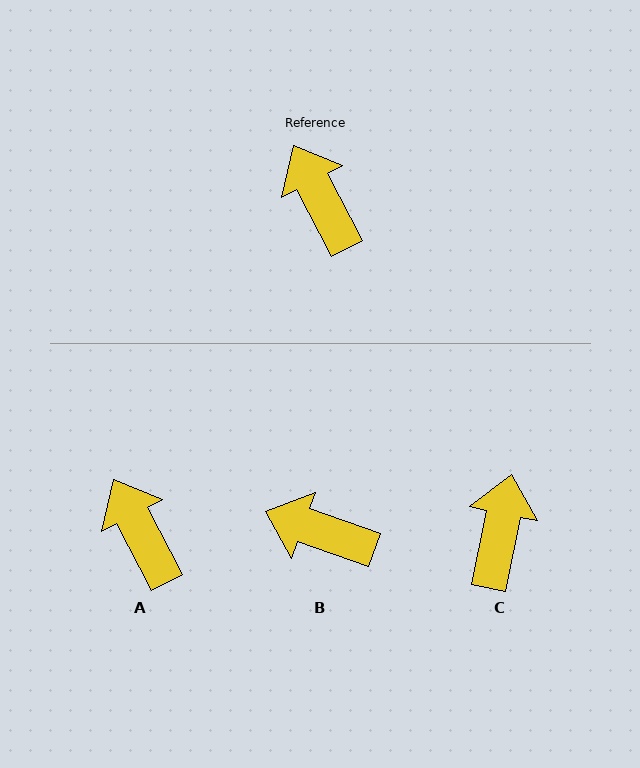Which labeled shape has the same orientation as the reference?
A.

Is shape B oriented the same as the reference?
No, it is off by about 43 degrees.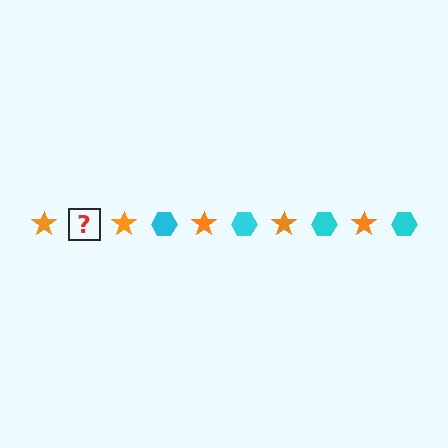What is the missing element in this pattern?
The missing element is a cyan hexagon.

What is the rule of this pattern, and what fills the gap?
The rule is that the pattern alternates between orange star and cyan hexagon. The gap should be filled with a cyan hexagon.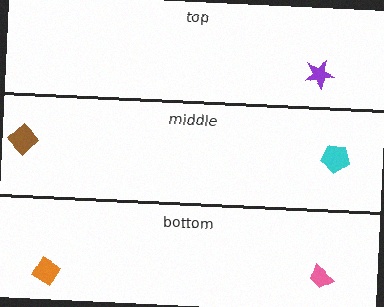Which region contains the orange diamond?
The bottom region.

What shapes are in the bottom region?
The pink trapezoid, the orange diamond.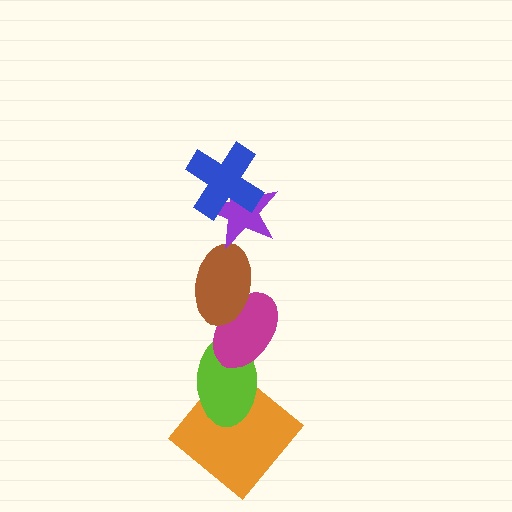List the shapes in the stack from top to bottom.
From top to bottom: the blue cross, the purple star, the brown ellipse, the magenta ellipse, the lime ellipse, the orange diamond.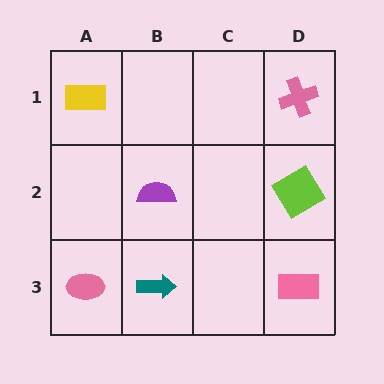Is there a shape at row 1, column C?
No, that cell is empty.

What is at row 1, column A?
A yellow rectangle.